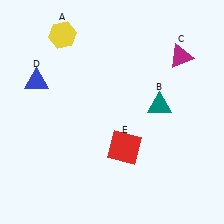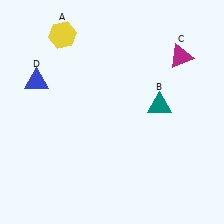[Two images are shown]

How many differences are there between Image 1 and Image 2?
There is 1 difference between the two images.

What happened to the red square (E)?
The red square (E) was removed in Image 2. It was in the bottom-right area of Image 1.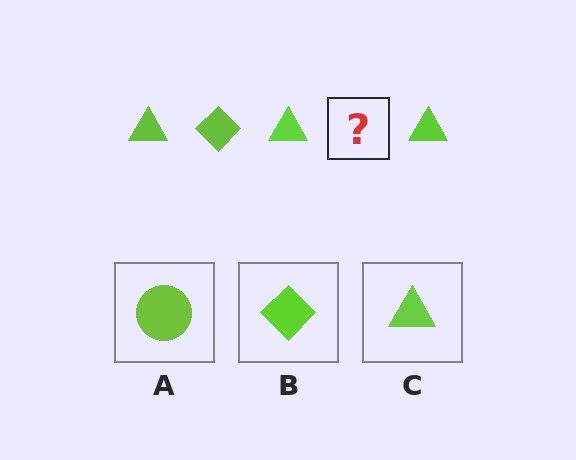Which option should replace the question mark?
Option B.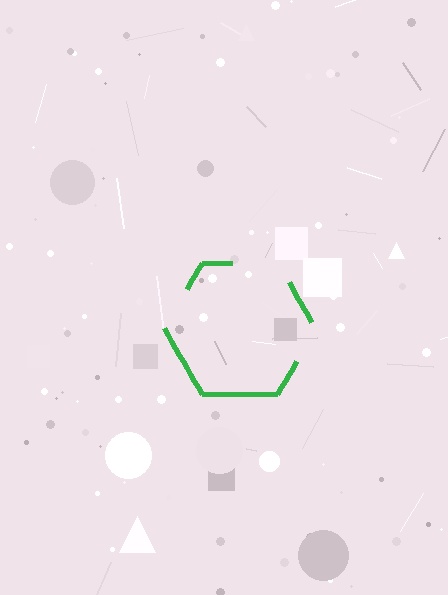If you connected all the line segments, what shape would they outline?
They would outline a hexagon.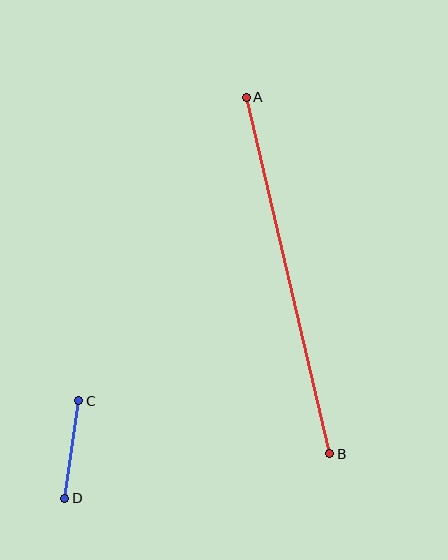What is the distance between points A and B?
The distance is approximately 366 pixels.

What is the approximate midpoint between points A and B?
The midpoint is at approximately (288, 276) pixels.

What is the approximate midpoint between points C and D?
The midpoint is at approximately (72, 450) pixels.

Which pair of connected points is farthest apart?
Points A and B are farthest apart.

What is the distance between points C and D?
The distance is approximately 99 pixels.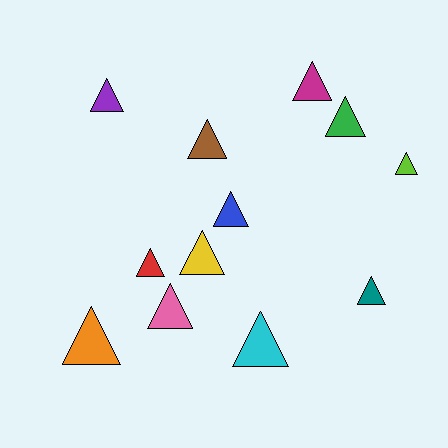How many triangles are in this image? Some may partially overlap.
There are 12 triangles.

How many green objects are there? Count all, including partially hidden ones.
There is 1 green object.